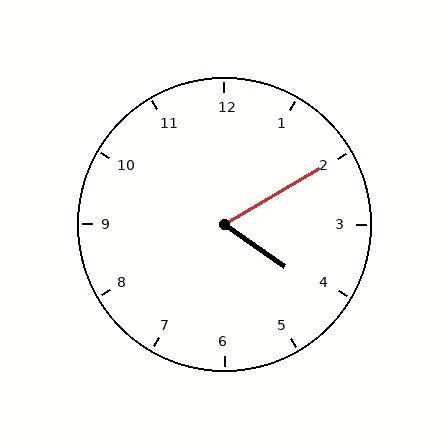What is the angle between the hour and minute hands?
Approximately 65 degrees.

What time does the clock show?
4:10.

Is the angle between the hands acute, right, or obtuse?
It is acute.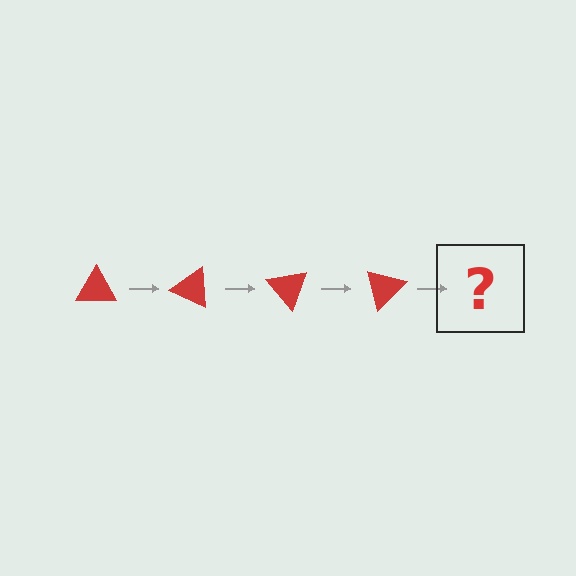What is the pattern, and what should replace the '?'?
The pattern is that the triangle rotates 25 degrees each step. The '?' should be a red triangle rotated 100 degrees.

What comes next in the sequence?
The next element should be a red triangle rotated 100 degrees.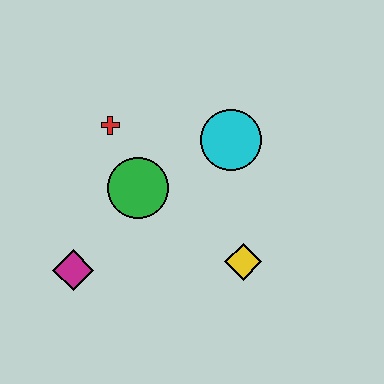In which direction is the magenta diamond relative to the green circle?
The magenta diamond is below the green circle.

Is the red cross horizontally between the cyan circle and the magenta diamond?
Yes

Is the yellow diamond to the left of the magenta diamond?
No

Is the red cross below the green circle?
No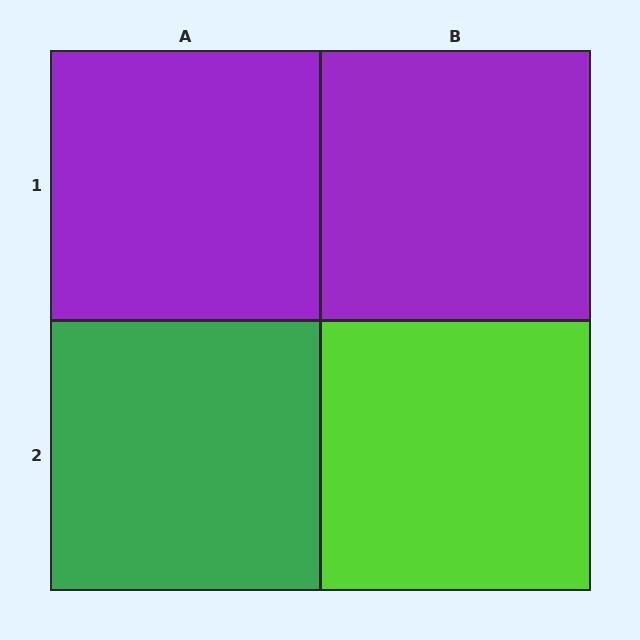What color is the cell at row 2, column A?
Green.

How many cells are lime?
1 cell is lime.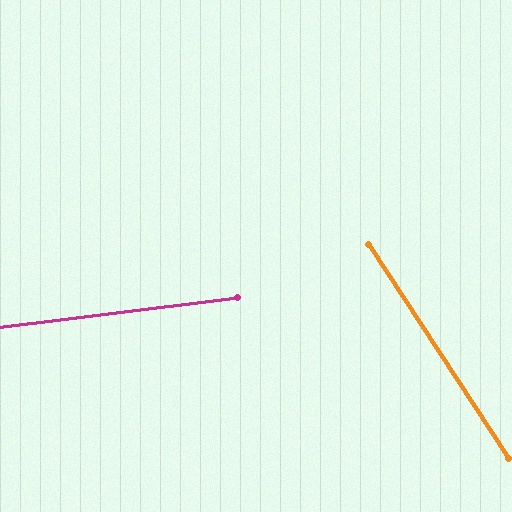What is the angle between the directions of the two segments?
Approximately 64 degrees.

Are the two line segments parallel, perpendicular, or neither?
Neither parallel nor perpendicular — they differ by about 64°.